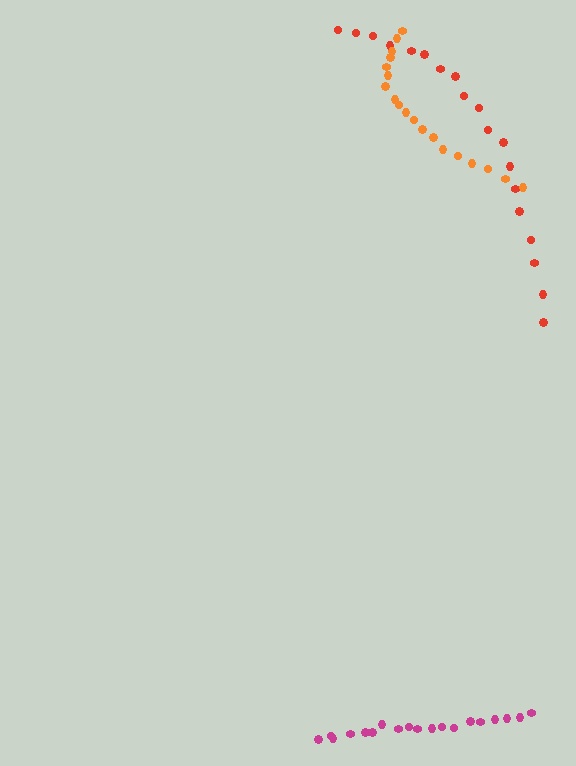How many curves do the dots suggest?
There are 3 distinct paths.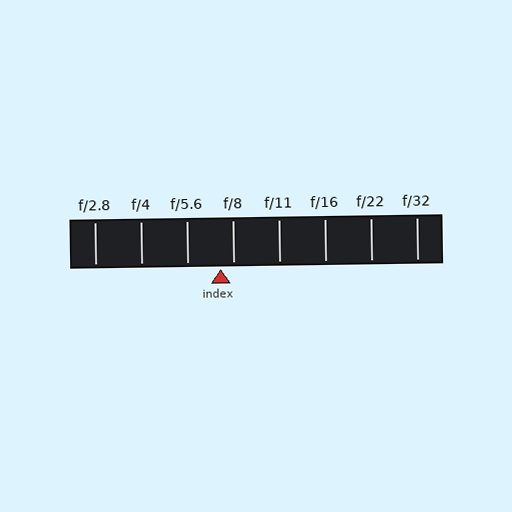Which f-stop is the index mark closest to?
The index mark is closest to f/8.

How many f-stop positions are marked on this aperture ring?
There are 8 f-stop positions marked.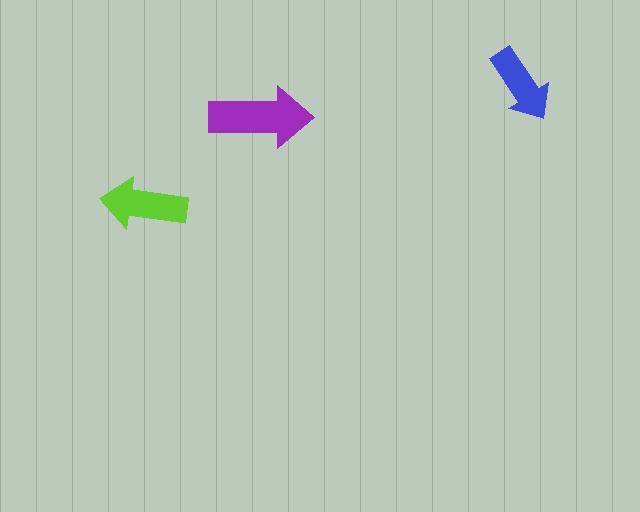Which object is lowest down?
The lime arrow is bottommost.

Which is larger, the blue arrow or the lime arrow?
The lime one.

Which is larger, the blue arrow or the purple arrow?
The purple one.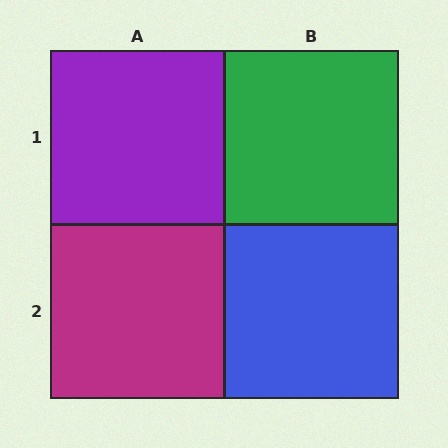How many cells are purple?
1 cell is purple.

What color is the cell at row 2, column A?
Magenta.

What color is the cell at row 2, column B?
Blue.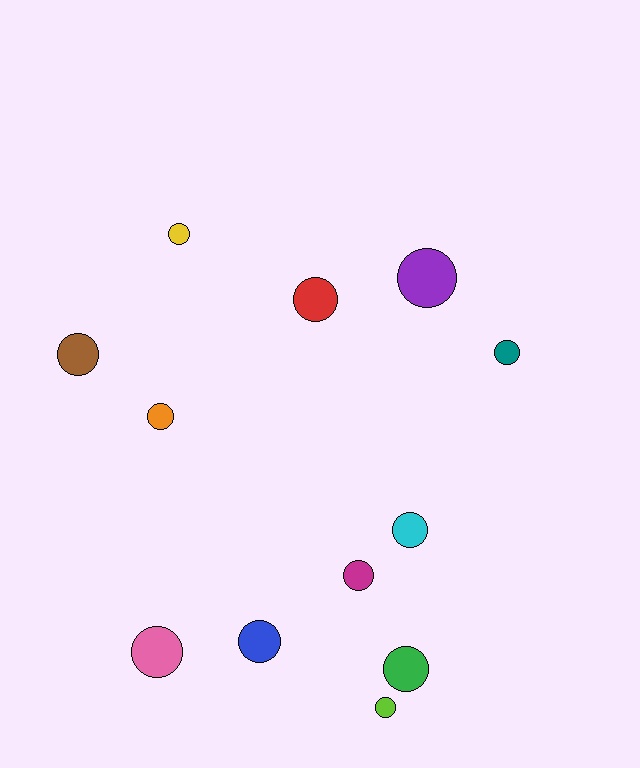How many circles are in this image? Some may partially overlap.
There are 12 circles.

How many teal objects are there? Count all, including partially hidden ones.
There is 1 teal object.